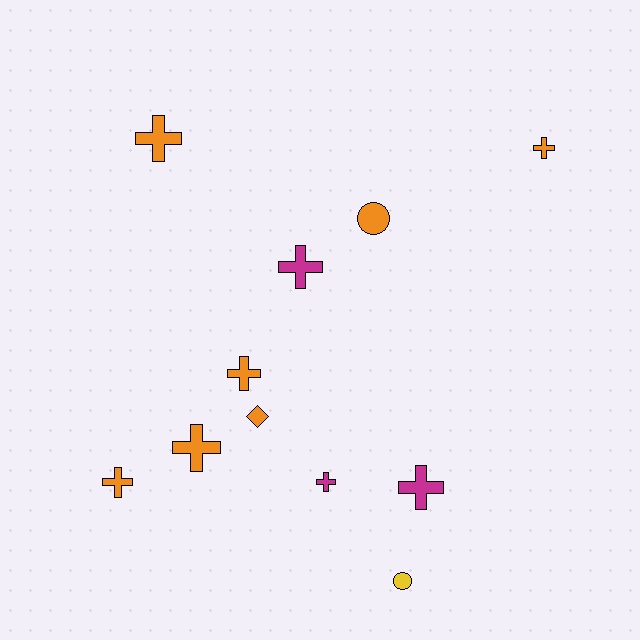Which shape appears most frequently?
Cross, with 8 objects.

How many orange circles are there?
There is 1 orange circle.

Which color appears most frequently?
Orange, with 7 objects.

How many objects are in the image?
There are 11 objects.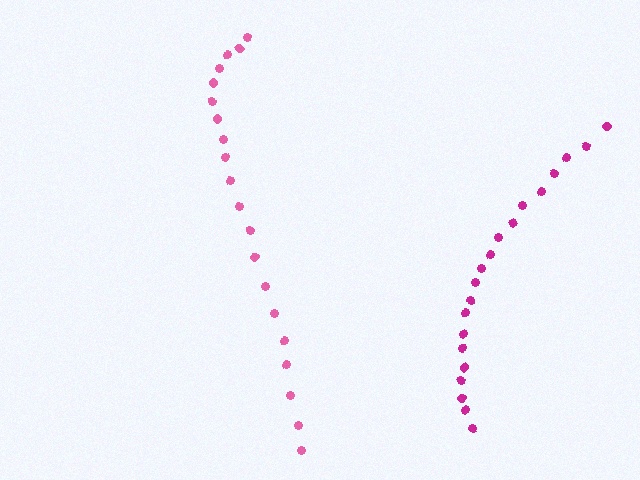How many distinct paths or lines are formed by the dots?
There are 2 distinct paths.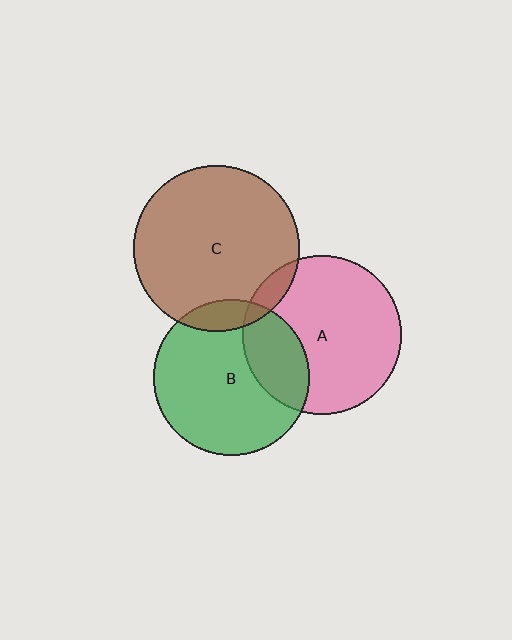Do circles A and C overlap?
Yes.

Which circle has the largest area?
Circle C (brown).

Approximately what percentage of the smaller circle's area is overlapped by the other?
Approximately 10%.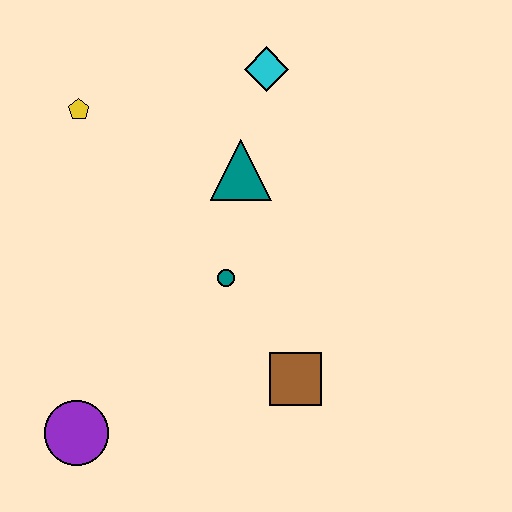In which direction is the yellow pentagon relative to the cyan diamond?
The yellow pentagon is to the left of the cyan diamond.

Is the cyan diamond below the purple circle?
No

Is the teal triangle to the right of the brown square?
No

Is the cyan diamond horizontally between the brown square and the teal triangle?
Yes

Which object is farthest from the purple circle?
The cyan diamond is farthest from the purple circle.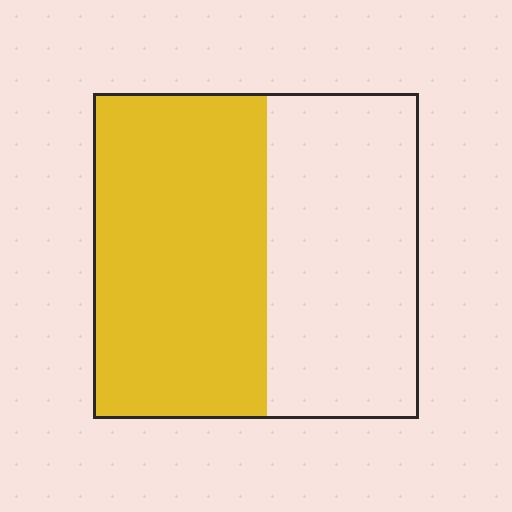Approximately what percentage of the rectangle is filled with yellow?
Approximately 55%.